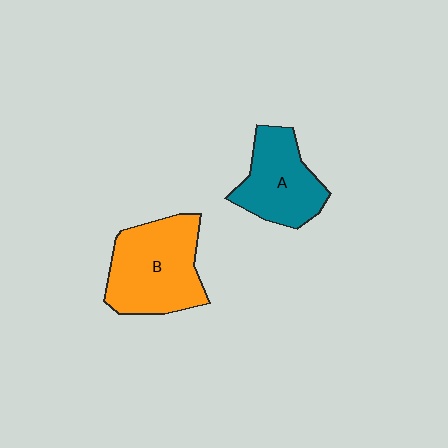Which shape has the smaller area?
Shape A (teal).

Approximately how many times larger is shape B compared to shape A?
Approximately 1.3 times.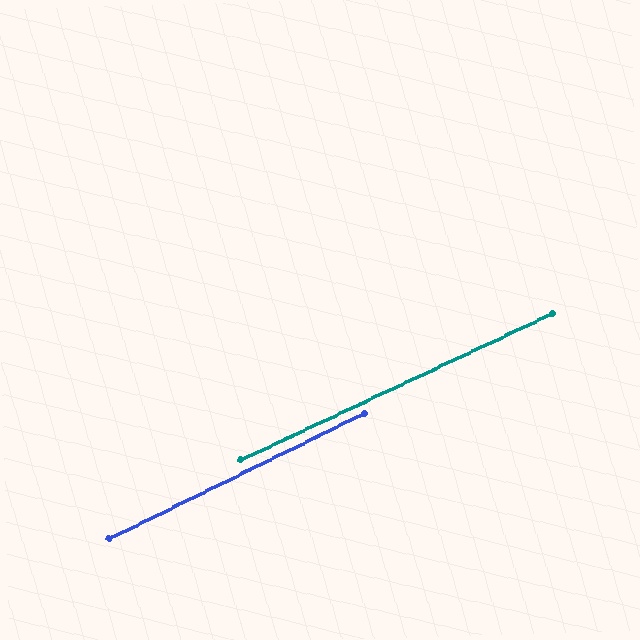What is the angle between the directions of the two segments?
Approximately 1 degree.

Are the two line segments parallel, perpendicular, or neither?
Parallel — their directions differ by only 1.2°.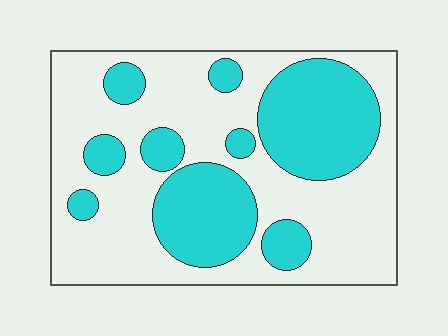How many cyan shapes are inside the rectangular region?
9.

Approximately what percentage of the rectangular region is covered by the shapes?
Approximately 35%.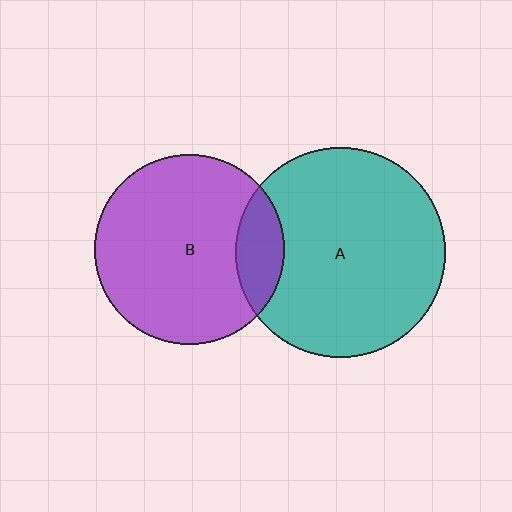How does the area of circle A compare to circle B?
Approximately 1.2 times.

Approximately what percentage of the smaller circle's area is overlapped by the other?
Approximately 15%.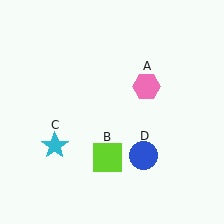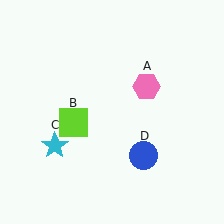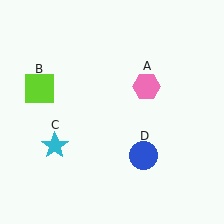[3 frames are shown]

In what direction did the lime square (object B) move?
The lime square (object B) moved up and to the left.